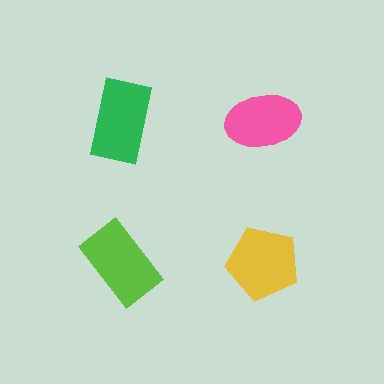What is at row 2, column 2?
A yellow pentagon.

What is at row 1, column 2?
A pink ellipse.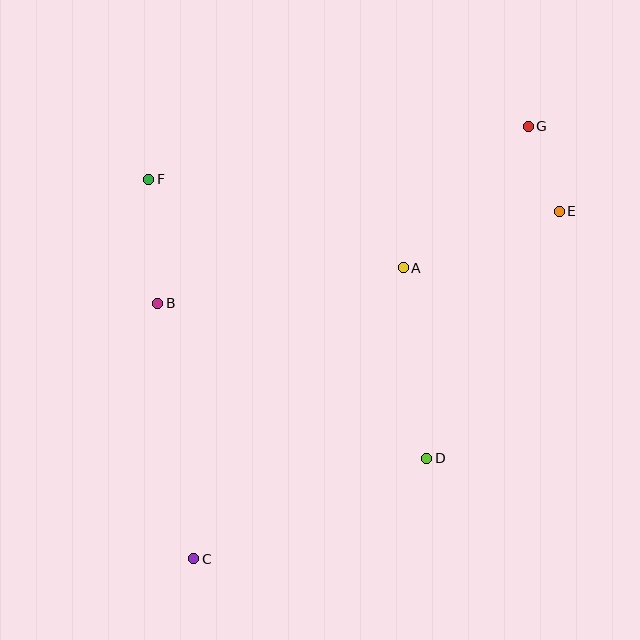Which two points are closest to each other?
Points E and G are closest to each other.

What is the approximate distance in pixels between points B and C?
The distance between B and C is approximately 258 pixels.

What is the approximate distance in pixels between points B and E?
The distance between B and E is approximately 412 pixels.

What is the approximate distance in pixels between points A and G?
The distance between A and G is approximately 189 pixels.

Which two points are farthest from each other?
Points C and G are farthest from each other.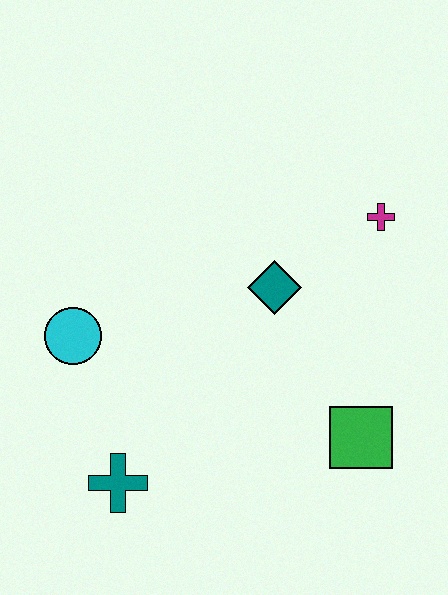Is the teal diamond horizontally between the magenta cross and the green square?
No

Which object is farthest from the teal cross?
The magenta cross is farthest from the teal cross.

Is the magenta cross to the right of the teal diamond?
Yes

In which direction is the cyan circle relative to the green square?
The cyan circle is to the left of the green square.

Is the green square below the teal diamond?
Yes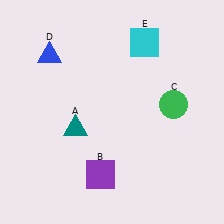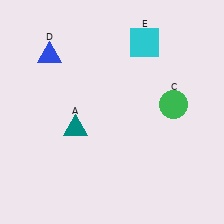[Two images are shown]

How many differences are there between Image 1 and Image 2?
There is 1 difference between the two images.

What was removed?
The purple square (B) was removed in Image 2.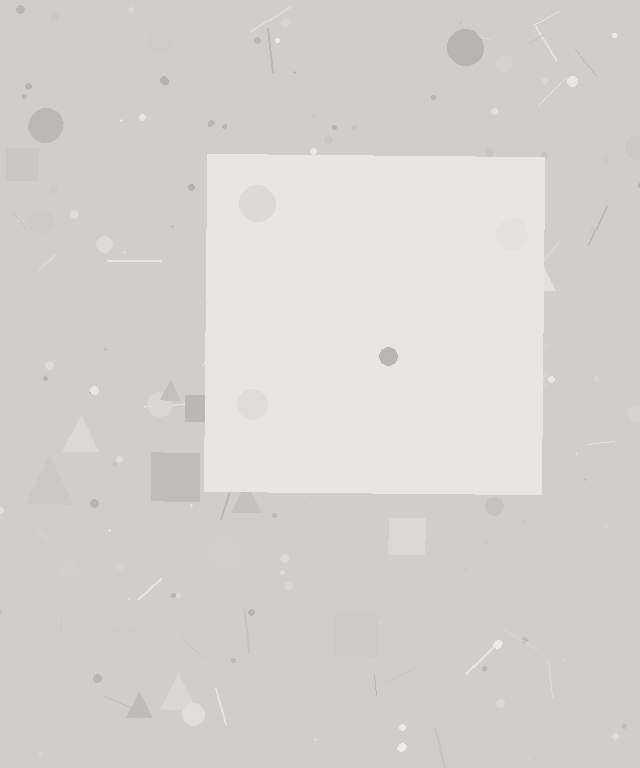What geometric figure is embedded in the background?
A square is embedded in the background.